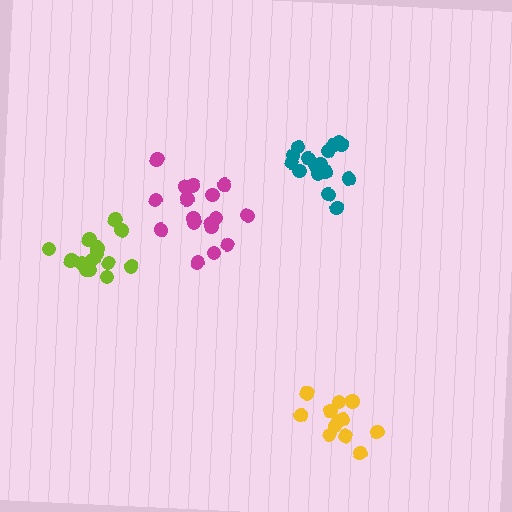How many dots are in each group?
Group 1: 15 dots, Group 2: 17 dots, Group 3: 17 dots, Group 4: 12 dots (61 total).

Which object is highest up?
The teal cluster is topmost.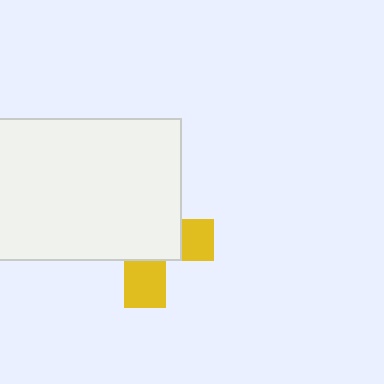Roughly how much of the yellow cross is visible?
A small part of it is visible (roughly 34%).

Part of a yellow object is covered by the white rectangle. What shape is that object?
It is a cross.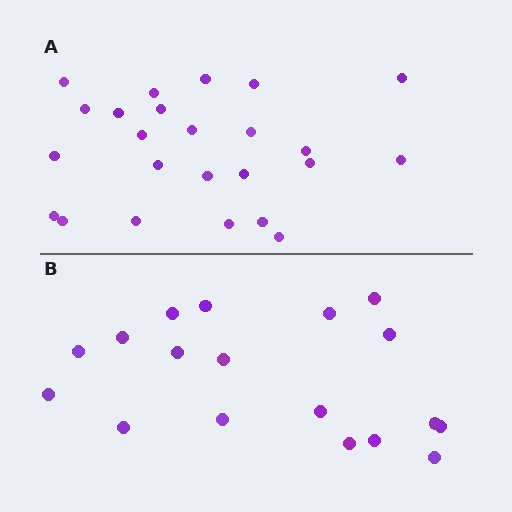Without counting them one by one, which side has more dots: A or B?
Region A (the top region) has more dots.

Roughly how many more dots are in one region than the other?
Region A has about 6 more dots than region B.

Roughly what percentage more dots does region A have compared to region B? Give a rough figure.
About 35% more.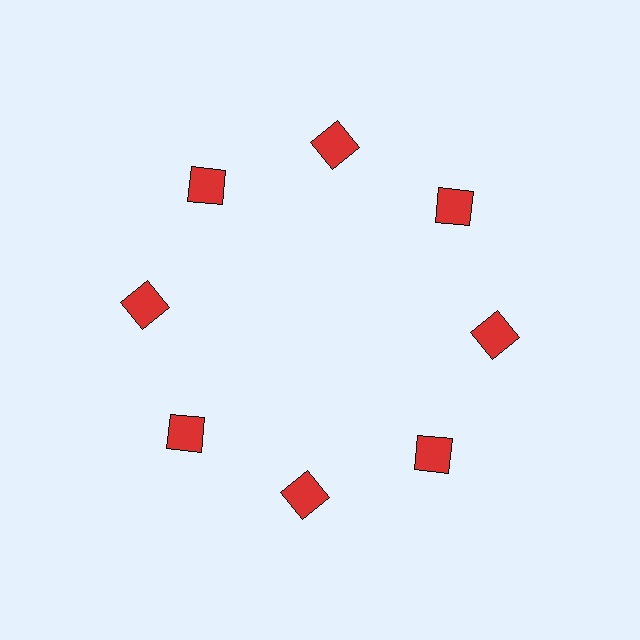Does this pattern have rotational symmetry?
Yes, this pattern has 8-fold rotational symmetry. It looks the same after rotating 45 degrees around the center.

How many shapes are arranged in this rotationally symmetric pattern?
There are 8 shapes, arranged in 8 groups of 1.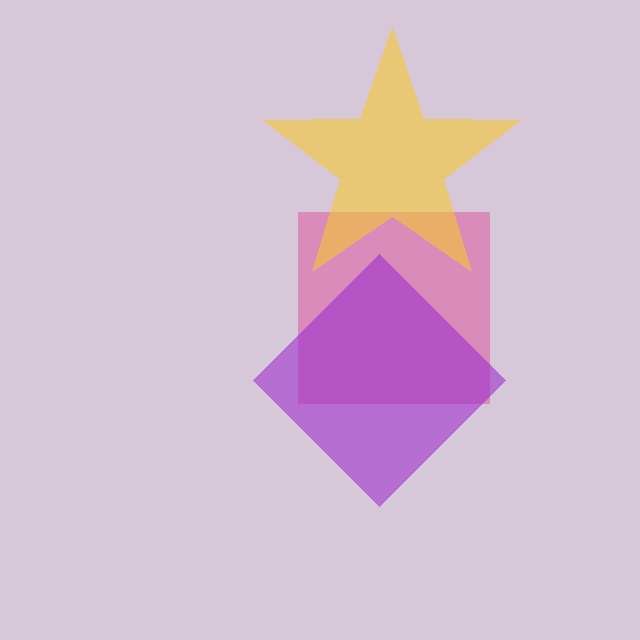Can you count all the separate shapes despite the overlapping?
Yes, there are 3 separate shapes.